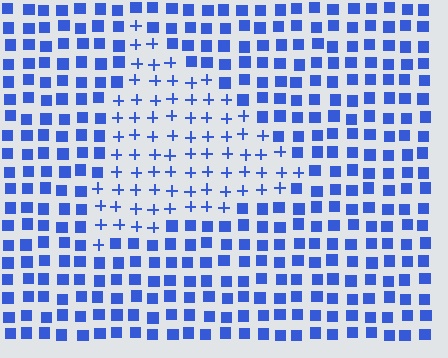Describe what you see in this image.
The image is filled with small blue elements arranged in a uniform grid. A triangle-shaped region contains plus signs, while the surrounding area contains squares. The boundary is defined purely by the change in element shape.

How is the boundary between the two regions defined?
The boundary is defined by a change in element shape: plus signs inside vs. squares outside. All elements share the same color and spacing.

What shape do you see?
I see a triangle.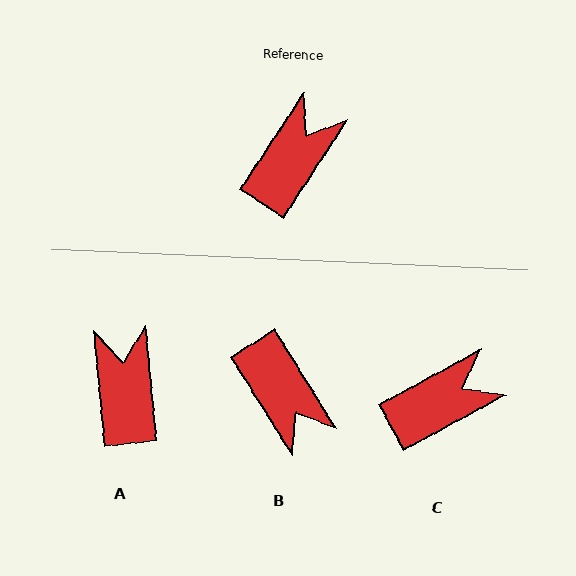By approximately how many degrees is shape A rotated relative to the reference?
Approximately 39 degrees counter-clockwise.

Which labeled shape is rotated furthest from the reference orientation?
B, about 115 degrees away.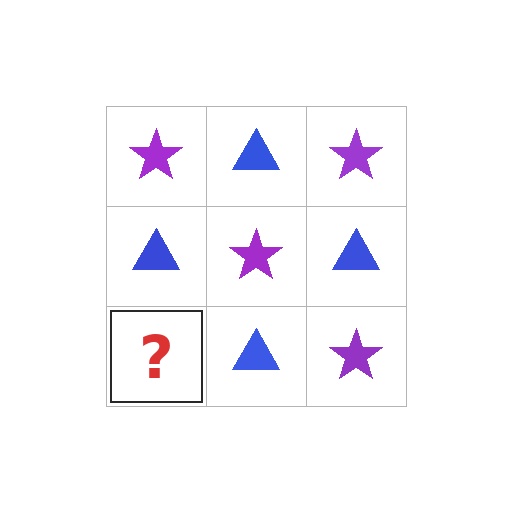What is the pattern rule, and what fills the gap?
The rule is that it alternates purple star and blue triangle in a checkerboard pattern. The gap should be filled with a purple star.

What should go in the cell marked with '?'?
The missing cell should contain a purple star.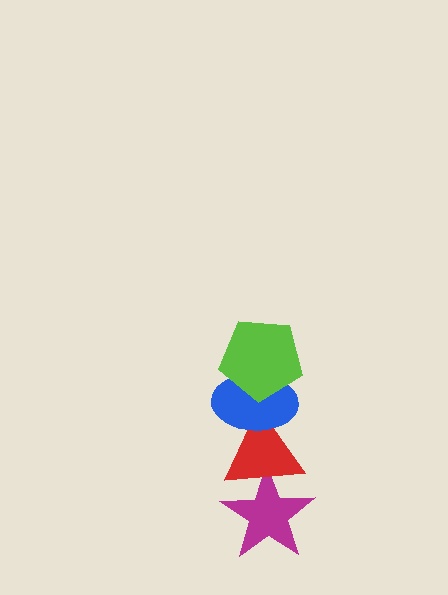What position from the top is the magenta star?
The magenta star is 4th from the top.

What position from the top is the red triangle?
The red triangle is 3rd from the top.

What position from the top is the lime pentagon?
The lime pentagon is 1st from the top.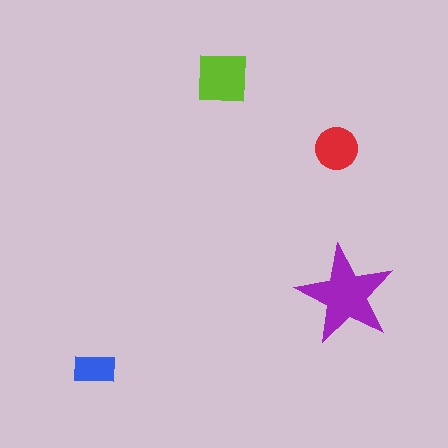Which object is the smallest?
The blue rectangle.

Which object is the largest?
The purple star.